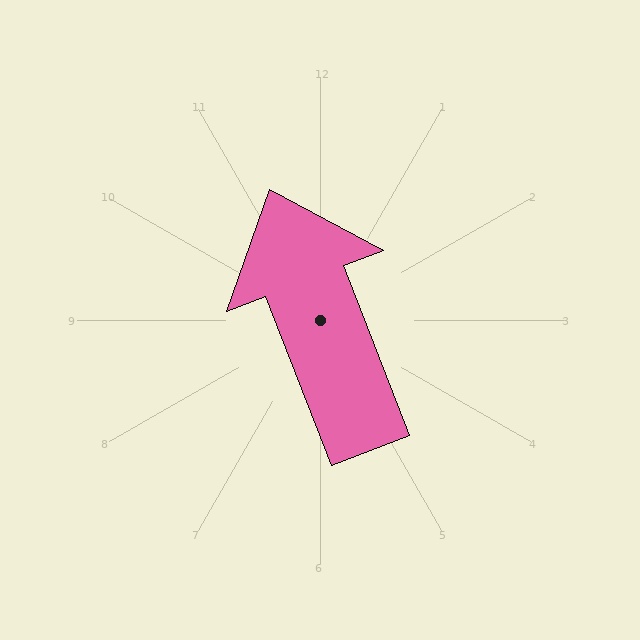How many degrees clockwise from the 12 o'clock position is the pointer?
Approximately 339 degrees.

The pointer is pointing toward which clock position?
Roughly 11 o'clock.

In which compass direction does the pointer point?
North.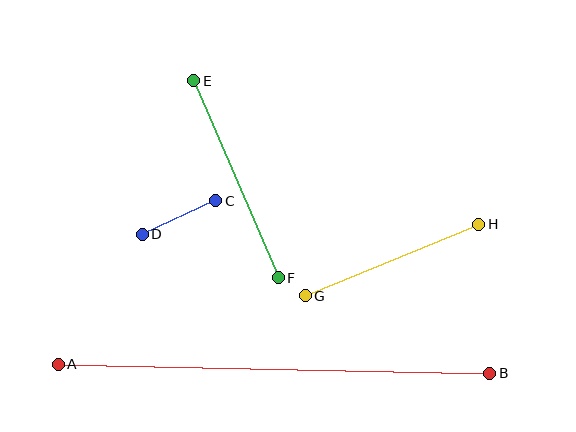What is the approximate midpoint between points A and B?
The midpoint is at approximately (274, 369) pixels.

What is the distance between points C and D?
The distance is approximately 81 pixels.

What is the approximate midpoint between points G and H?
The midpoint is at approximately (392, 260) pixels.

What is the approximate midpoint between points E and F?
The midpoint is at approximately (236, 179) pixels.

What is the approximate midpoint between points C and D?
The midpoint is at approximately (179, 218) pixels.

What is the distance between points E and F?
The distance is approximately 214 pixels.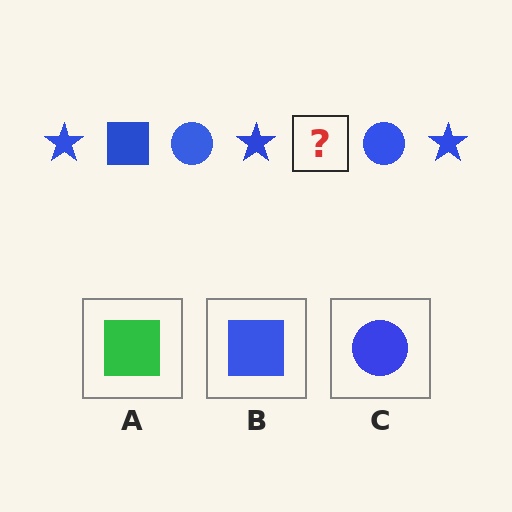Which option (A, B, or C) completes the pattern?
B.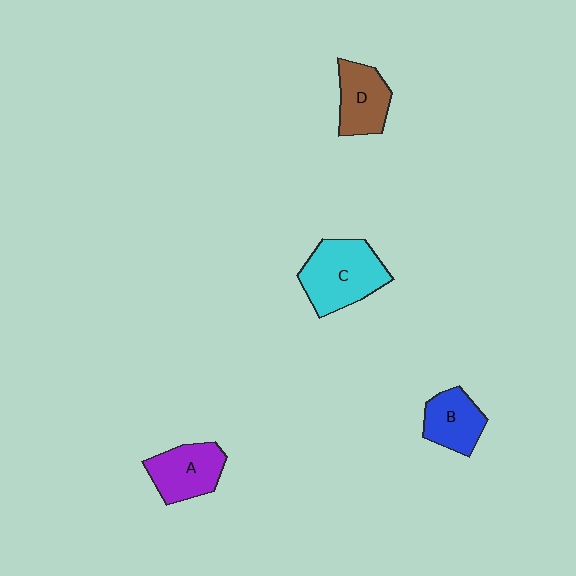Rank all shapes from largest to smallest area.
From largest to smallest: C (cyan), A (purple), D (brown), B (blue).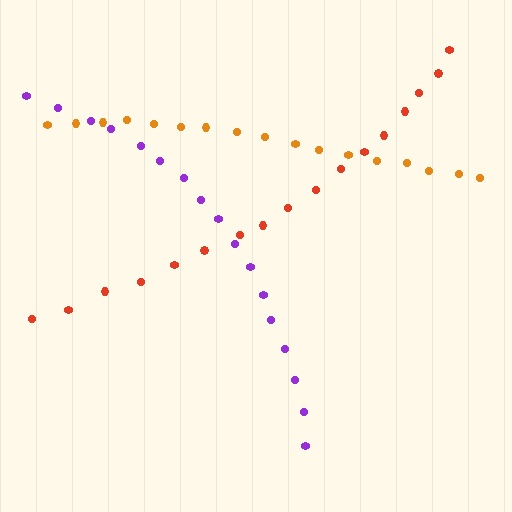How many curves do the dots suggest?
There are 3 distinct paths.